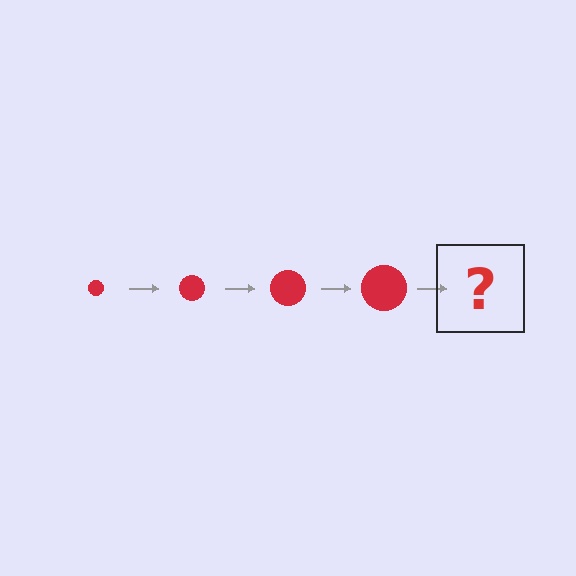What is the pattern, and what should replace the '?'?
The pattern is that the circle gets progressively larger each step. The '?' should be a red circle, larger than the previous one.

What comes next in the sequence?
The next element should be a red circle, larger than the previous one.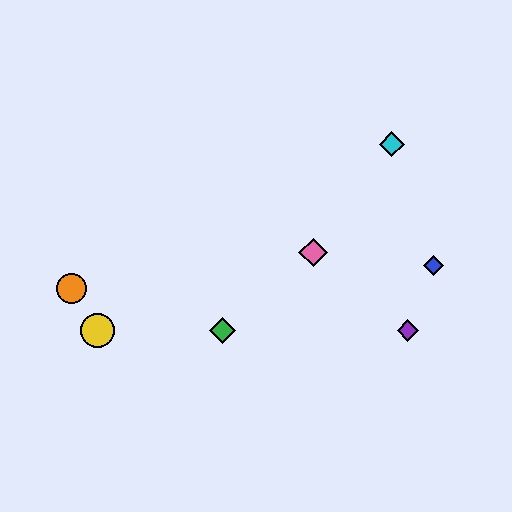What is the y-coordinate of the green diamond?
The green diamond is at y≈331.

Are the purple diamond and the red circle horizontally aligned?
Yes, both are at y≈331.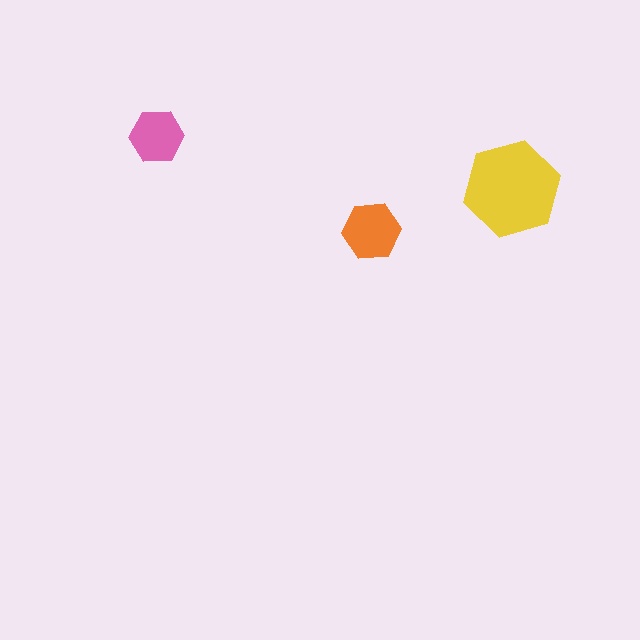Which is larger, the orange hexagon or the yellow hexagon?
The yellow one.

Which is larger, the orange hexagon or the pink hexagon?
The orange one.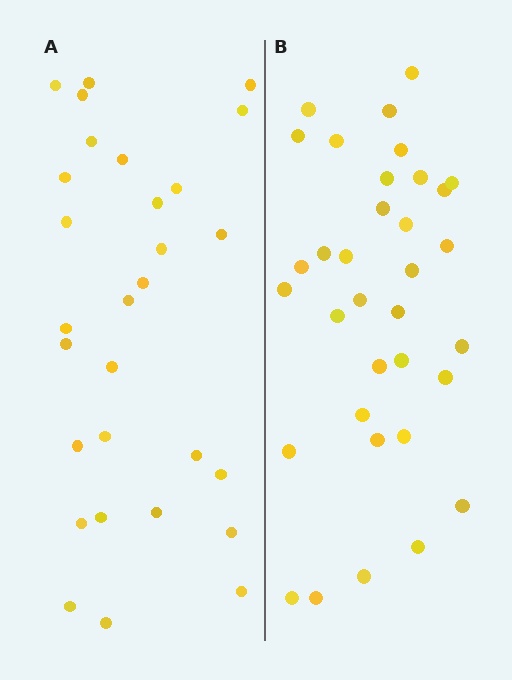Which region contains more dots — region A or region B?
Region B (the right region) has more dots.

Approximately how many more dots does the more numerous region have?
Region B has about 5 more dots than region A.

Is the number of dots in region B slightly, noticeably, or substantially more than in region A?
Region B has only slightly more — the two regions are fairly close. The ratio is roughly 1.2 to 1.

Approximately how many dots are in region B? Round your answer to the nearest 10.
About 30 dots. (The exact count is 34, which rounds to 30.)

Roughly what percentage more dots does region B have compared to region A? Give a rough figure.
About 15% more.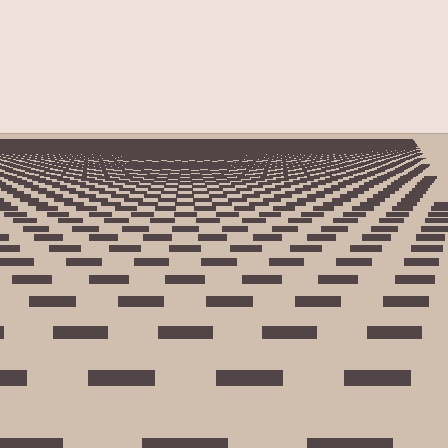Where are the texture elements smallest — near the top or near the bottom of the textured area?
Near the top.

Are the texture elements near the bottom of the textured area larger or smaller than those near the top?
Larger. Near the bottom, elements are closer to the viewer and appear at a bigger on-screen size.